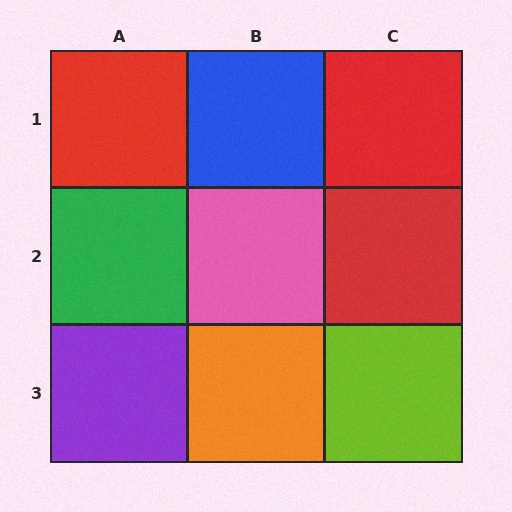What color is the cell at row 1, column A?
Red.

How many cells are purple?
1 cell is purple.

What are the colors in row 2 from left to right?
Green, pink, red.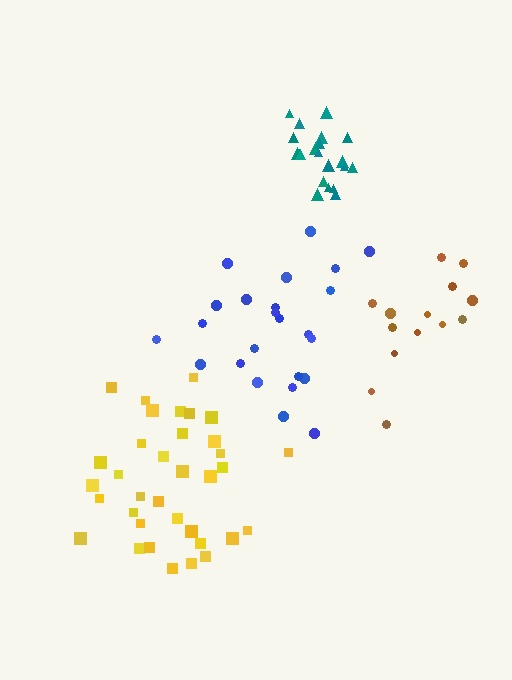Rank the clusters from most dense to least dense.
teal, yellow, blue, brown.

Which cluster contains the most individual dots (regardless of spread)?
Yellow (35).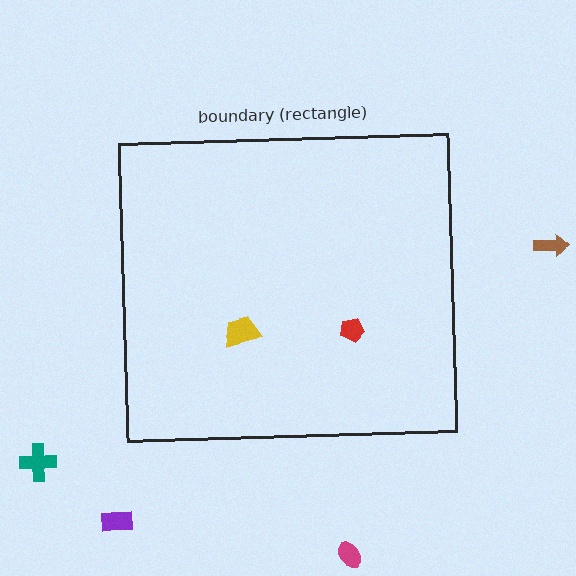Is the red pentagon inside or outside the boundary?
Inside.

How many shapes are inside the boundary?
2 inside, 4 outside.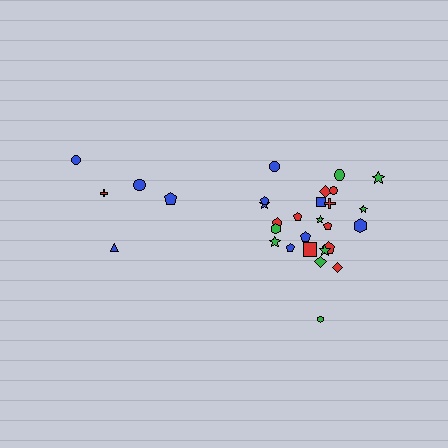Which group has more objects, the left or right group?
The right group.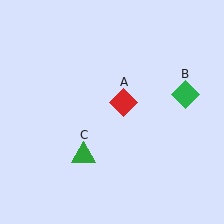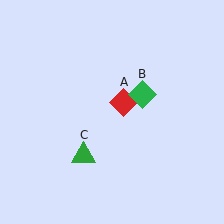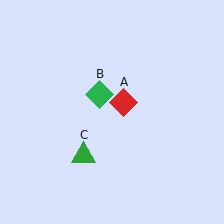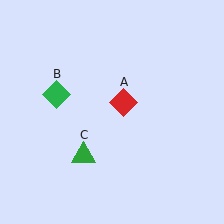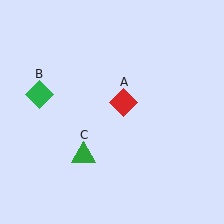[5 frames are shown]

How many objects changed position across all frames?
1 object changed position: green diamond (object B).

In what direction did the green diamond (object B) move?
The green diamond (object B) moved left.